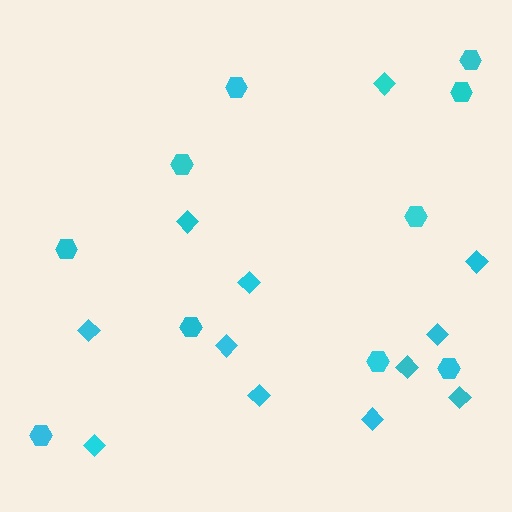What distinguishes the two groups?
There are 2 groups: one group of diamonds (12) and one group of hexagons (10).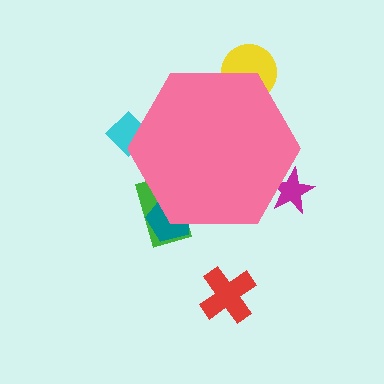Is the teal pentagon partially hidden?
Yes, the teal pentagon is partially hidden behind the pink hexagon.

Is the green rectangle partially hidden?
Yes, the green rectangle is partially hidden behind the pink hexagon.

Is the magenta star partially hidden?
Yes, the magenta star is partially hidden behind the pink hexagon.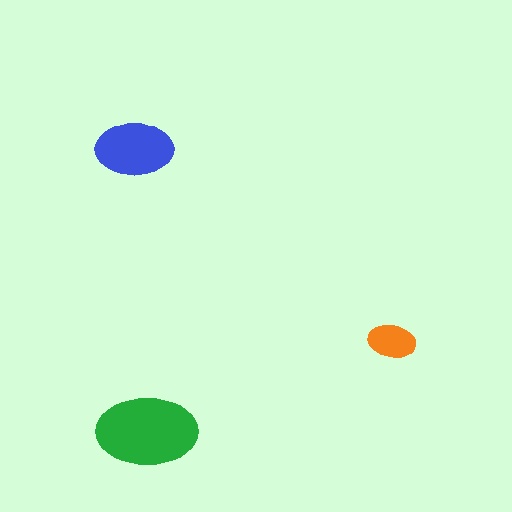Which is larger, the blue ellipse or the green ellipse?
The green one.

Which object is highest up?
The blue ellipse is topmost.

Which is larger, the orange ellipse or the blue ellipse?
The blue one.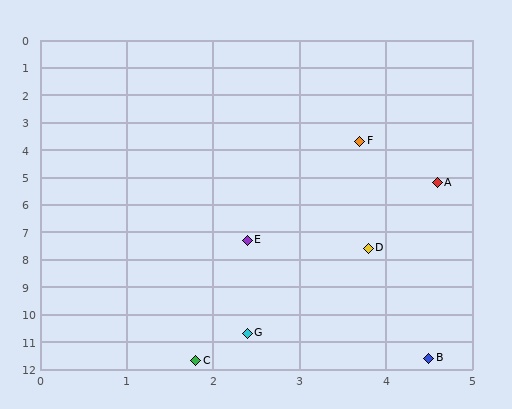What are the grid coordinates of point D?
Point D is at approximately (3.8, 7.6).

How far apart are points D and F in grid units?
Points D and F are about 3.9 grid units apart.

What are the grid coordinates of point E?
Point E is at approximately (2.4, 7.3).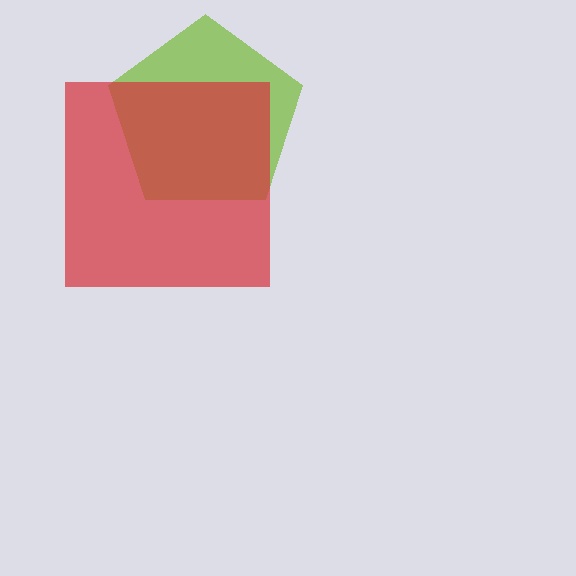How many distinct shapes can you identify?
There are 2 distinct shapes: a lime pentagon, a red square.